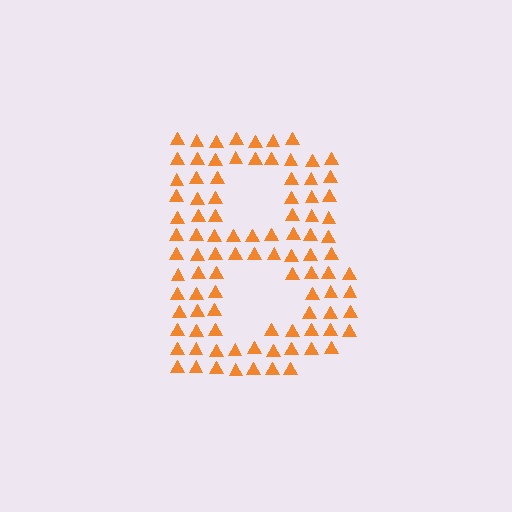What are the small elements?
The small elements are triangles.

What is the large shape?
The large shape is the letter B.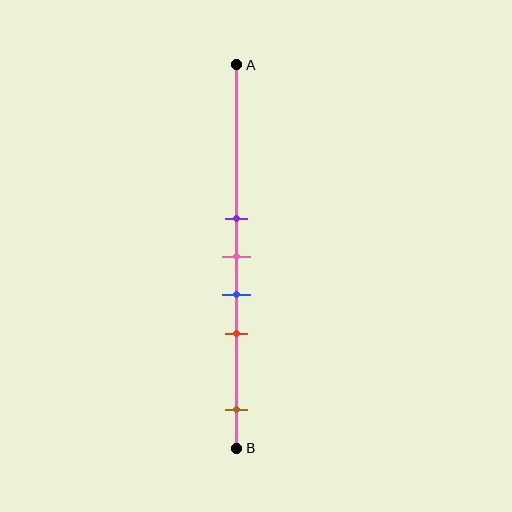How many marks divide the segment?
There are 5 marks dividing the segment.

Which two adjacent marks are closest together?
The purple and pink marks are the closest adjacent pair.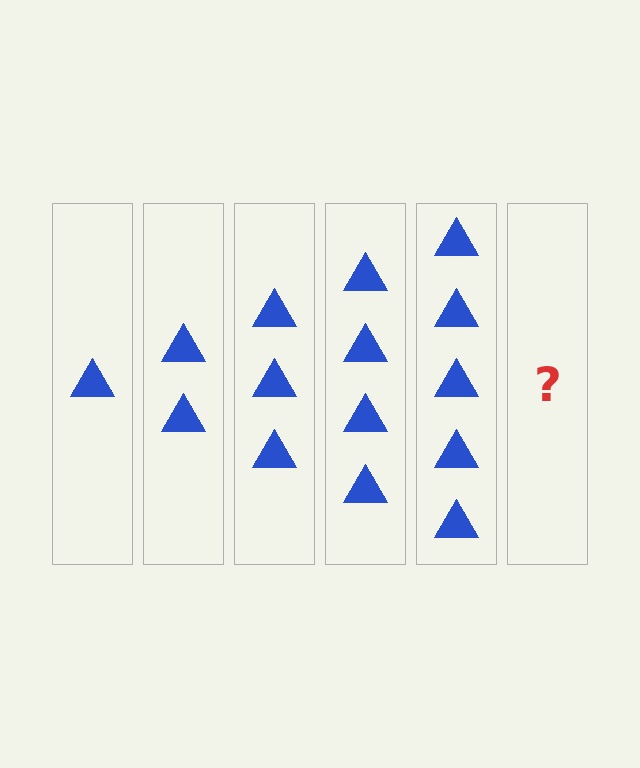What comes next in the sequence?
The next element should be 6 triangles.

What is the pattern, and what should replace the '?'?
The pattern is that each step adds one more triangle. The '?' should be 6 triangles.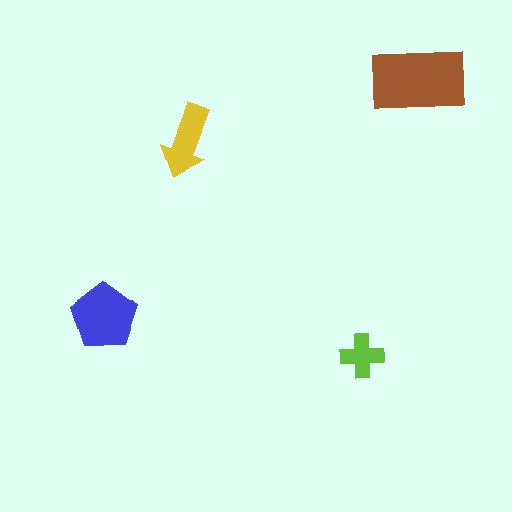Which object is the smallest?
The lime cross.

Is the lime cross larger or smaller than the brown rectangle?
Smaller.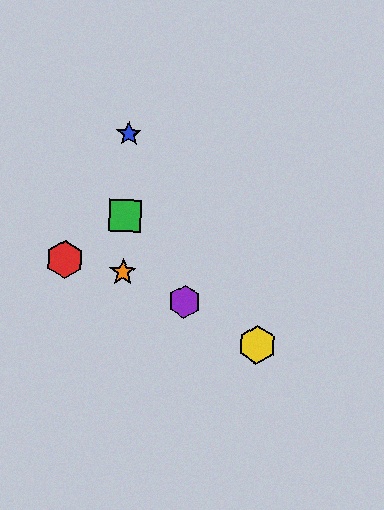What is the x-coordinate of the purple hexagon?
The purple hexagon is at x≈184.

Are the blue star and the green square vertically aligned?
Yes, both are at x≈129.